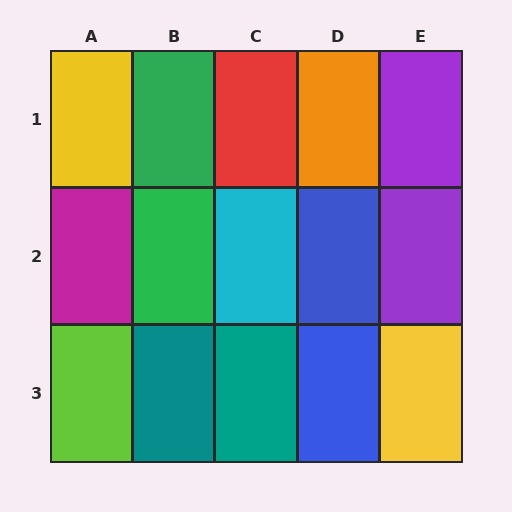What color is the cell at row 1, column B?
Green.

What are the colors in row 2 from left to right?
Magenta, green, cyan, blue, purple.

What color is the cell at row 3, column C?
Teal.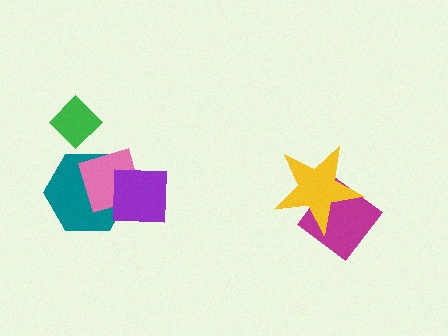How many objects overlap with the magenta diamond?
1 object overlaps with the magenta diamond.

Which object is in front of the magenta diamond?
The yellow star is in front of the magenta diamond.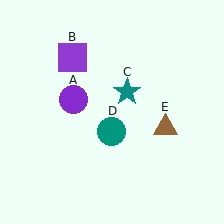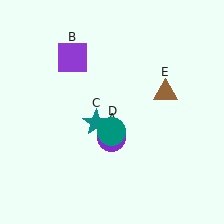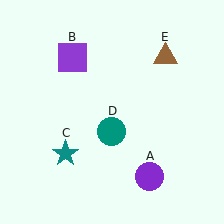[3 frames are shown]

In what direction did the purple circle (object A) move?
The purple circle (object A) moved down and to the right.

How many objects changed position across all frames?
3 objects changed position: purple circle (object A), teal star (object C), brown triangle (object E).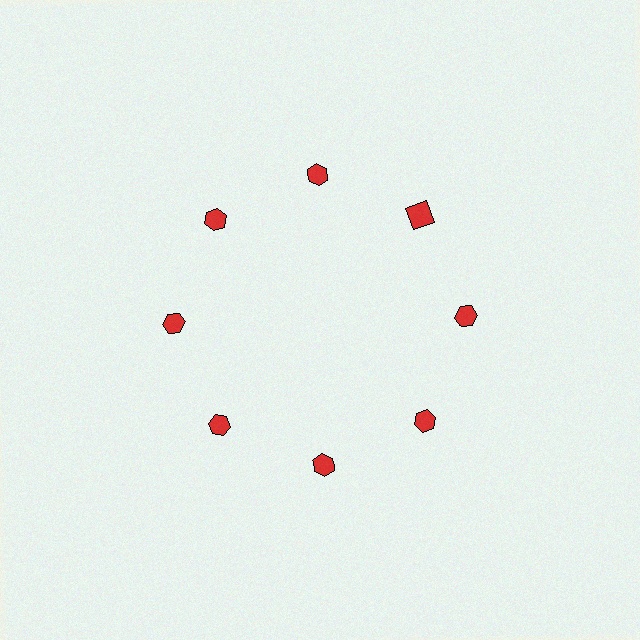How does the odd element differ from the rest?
It has a different shape: square instead of hexagon.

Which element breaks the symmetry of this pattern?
The red square at roughly the 2 o'clock position breaks the symmetry. All other shapes are red hexagons.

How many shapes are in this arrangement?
There are 8 shapes arranged in a ring pattern.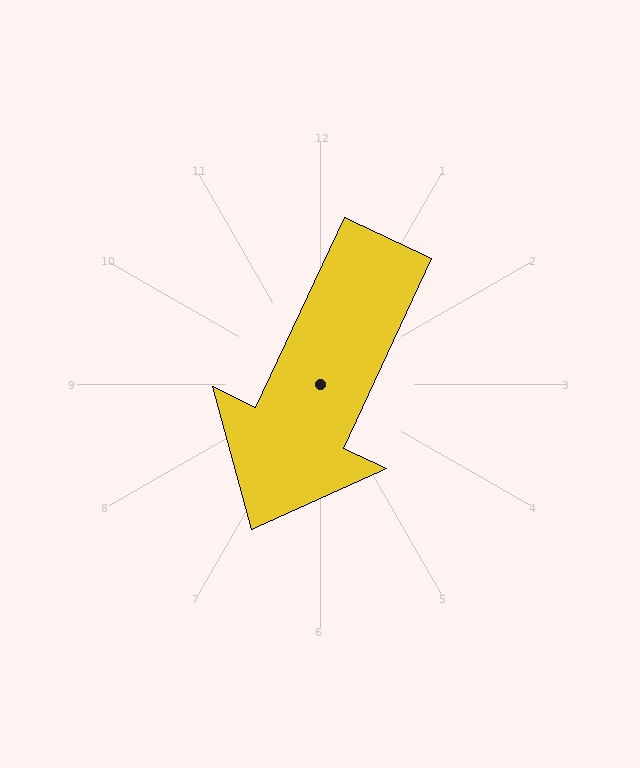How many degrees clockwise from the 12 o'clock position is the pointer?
Approximately 205 degrees.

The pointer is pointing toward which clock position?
Roughly 7 o'clock.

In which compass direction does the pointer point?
Southwest.